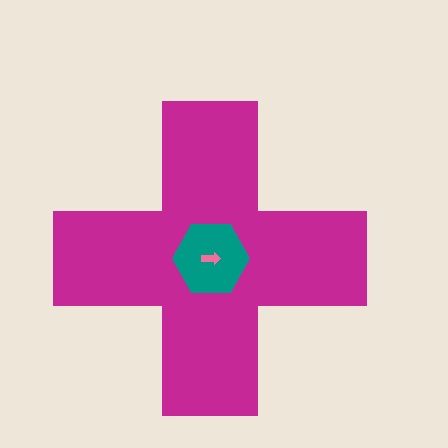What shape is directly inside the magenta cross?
The teal hexagon.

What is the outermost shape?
The magenta cross.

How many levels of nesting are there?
3.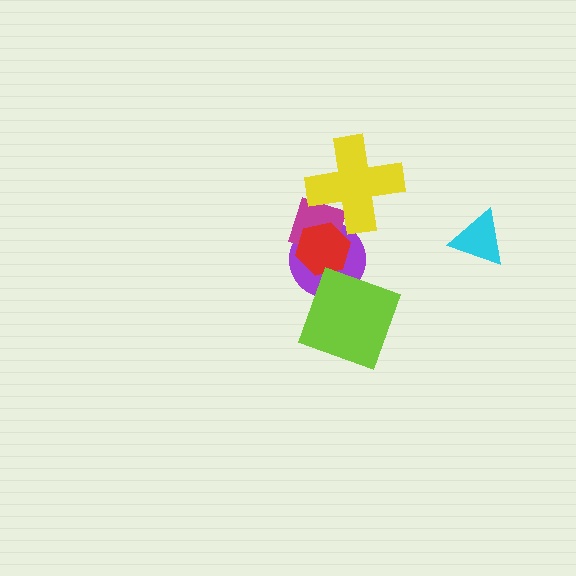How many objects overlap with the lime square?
1 object overlaps with the lime square.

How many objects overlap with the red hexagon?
2 objects overlap with the red hexagon.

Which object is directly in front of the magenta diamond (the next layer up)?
The red hexagon is directly in front of the magenta diamond.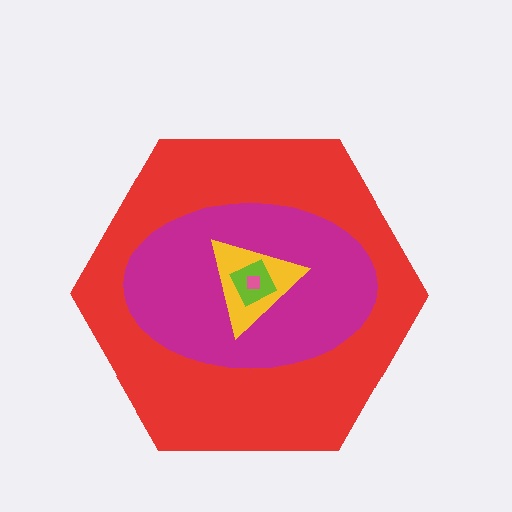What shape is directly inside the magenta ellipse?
The yellow triangle.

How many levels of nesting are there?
5.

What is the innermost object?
The pink square.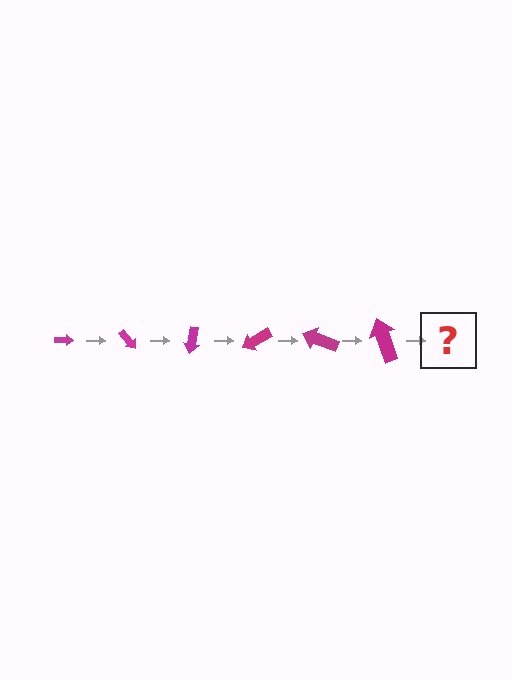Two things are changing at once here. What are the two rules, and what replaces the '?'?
The two rules are that the arrow grows larger each step and it rotates 50 degrees each step. The '?' should be an arrow, larger than the previous one and rotated 300 degrees from the start.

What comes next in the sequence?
The next element should be an arrow, larger than the previous one and rotated 300 degrees from the start.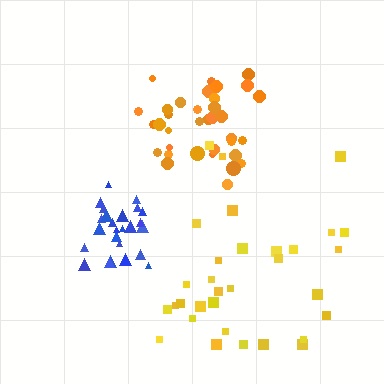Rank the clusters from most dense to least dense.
blue, orange, yellow.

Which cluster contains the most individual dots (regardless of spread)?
Orange (35).